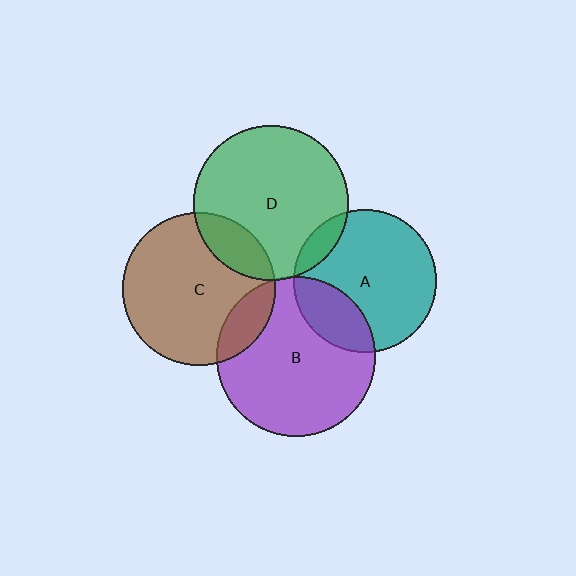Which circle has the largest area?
Circle B (purple).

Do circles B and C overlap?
Yes.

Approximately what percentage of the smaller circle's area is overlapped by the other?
Approximately 15%.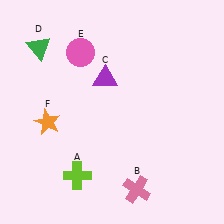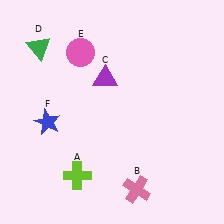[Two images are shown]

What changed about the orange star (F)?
In Image 1, F is orange. In Image 2, it changed to blue.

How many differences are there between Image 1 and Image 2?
There is 1 difference between the two images.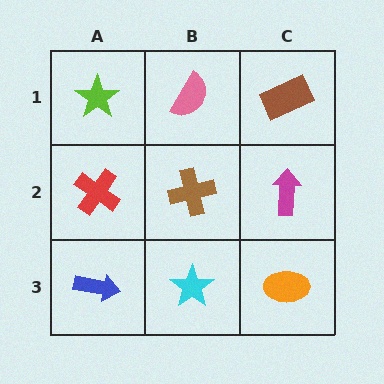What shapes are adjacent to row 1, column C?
A magenta arrow (row 2, column C), a pink semicircle (row 1, column B).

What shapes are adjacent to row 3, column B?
A brown cross (row 2, column B), a blue arrow (row 3, column A), an orange ellipse (row 3, column C).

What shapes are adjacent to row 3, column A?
A red cross (row 2, column A), a cyan star (row 3, column B).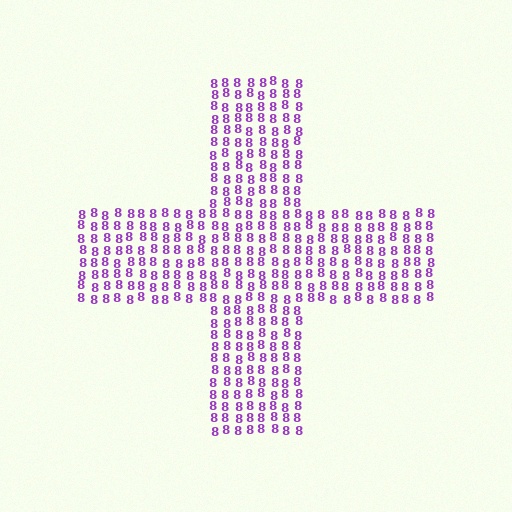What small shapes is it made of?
It is made of small digit 8's.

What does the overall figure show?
The overall figure shows a cross.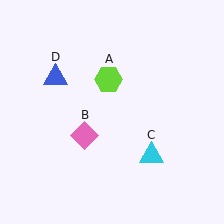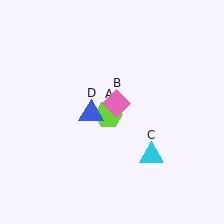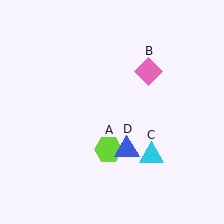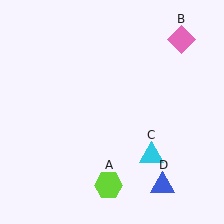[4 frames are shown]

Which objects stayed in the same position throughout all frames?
Cyan triangle (object C) remained stationary.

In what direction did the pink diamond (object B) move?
The pink diamond (object B) moved up and to the right.